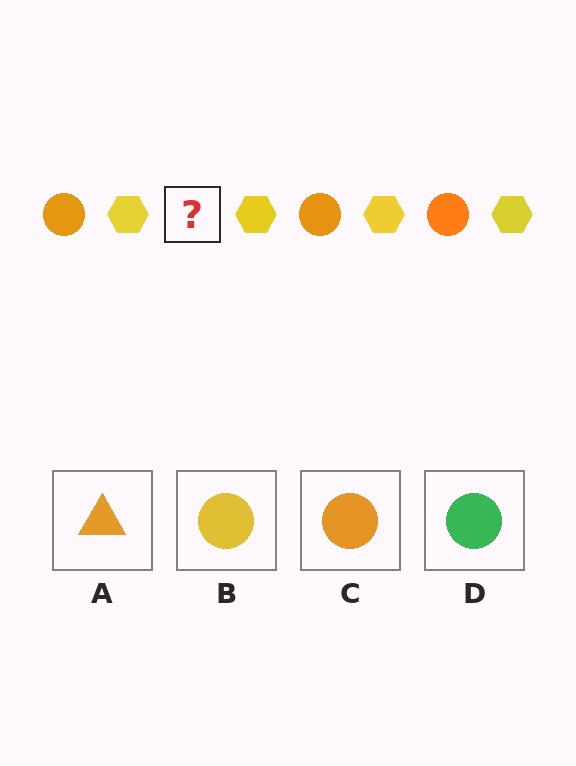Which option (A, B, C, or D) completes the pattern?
C.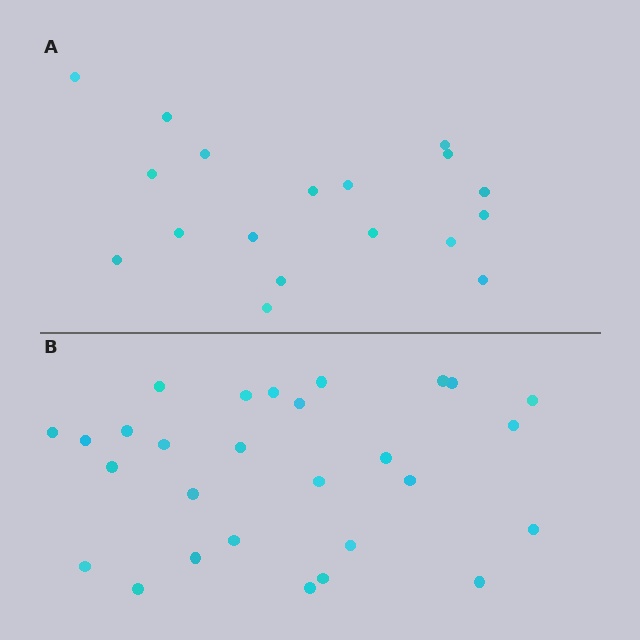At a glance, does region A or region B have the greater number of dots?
Region B (the bottom region) has more dots.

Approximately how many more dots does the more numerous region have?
Region B has roughly 10 or so more dots than region A.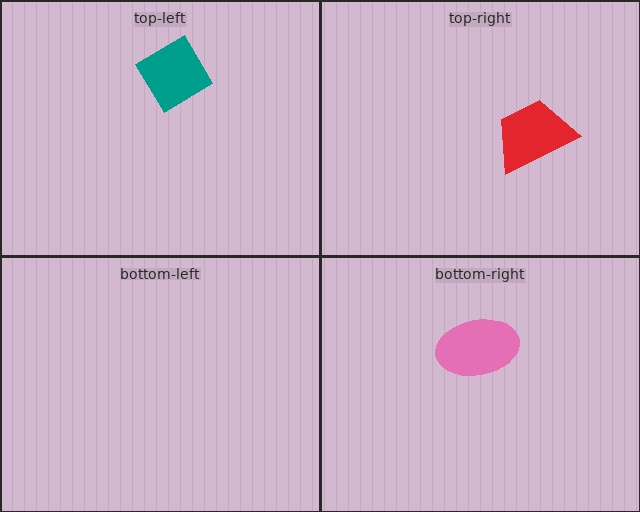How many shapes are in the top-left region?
1.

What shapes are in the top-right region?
The red trapezoid.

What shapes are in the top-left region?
The teal diamond.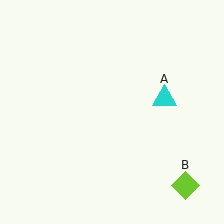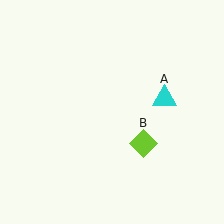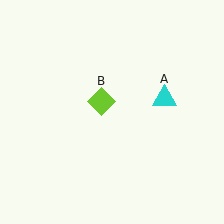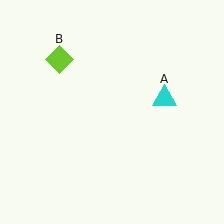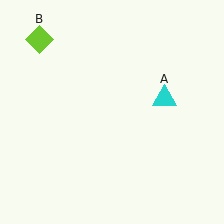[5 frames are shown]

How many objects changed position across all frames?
1 object changed position: lime diamond (object B).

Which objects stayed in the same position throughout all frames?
Cyan triangle (object A) remained stationary.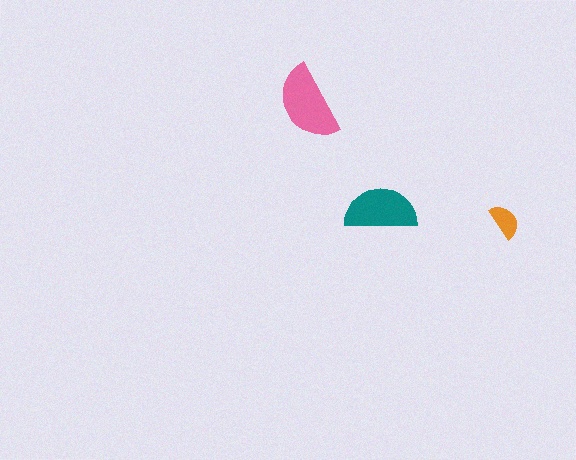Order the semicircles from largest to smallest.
the pink one, the teal one, the orange one.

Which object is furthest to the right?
The orange semicircle is rightmost.